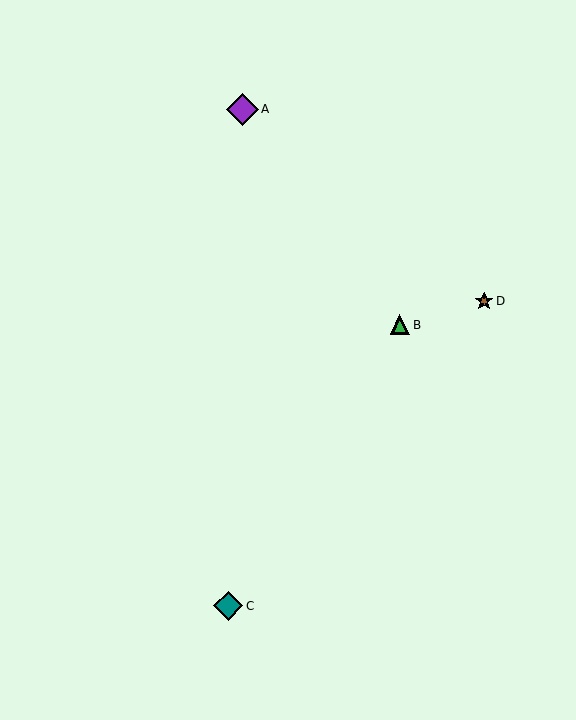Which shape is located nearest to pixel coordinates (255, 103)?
The purple diamond (labeled A) at (242, 109) is nearest to that location.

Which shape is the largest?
The purple diamond (labeled A) is the largest.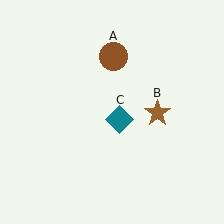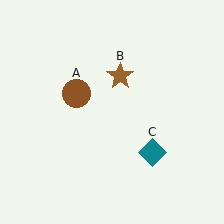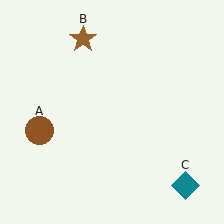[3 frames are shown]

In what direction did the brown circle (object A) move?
The brown circle (object A) moved down and to the left.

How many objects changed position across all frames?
3 objects changed position: brown circle (object A), brown star (object B), teal diamond (object C).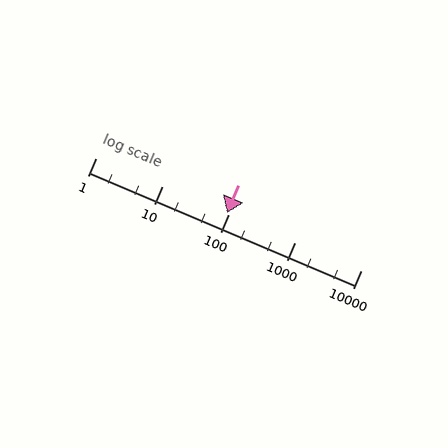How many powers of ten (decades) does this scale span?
The scale spans 4 decades, from 1 to 10000.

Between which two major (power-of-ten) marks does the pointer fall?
The pointer is between 10 and 100.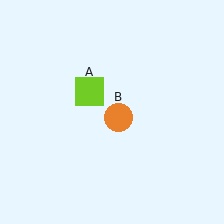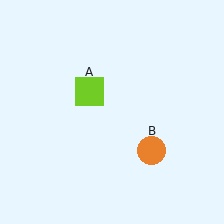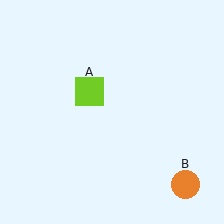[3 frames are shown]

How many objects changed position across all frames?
1 object changed position: orange circle (object B).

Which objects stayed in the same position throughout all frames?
Lime square (object A) remained stationary.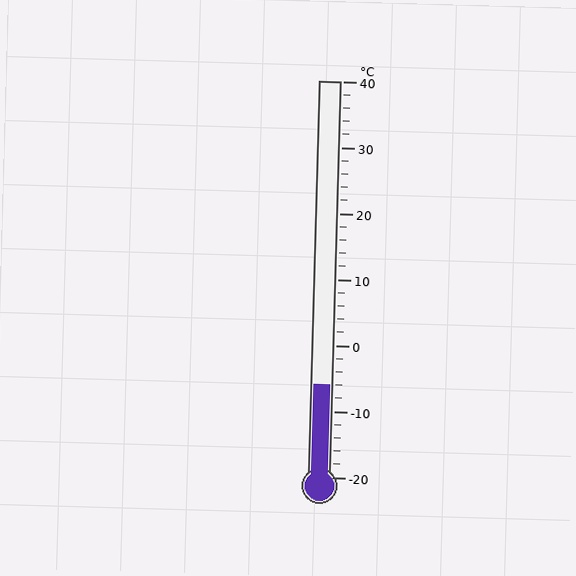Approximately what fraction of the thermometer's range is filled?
The thermometer is filled to approximately 25% of its range.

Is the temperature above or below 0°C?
The temperature is below 0°C.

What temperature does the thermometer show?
The thermometer shows approximately -6°C.